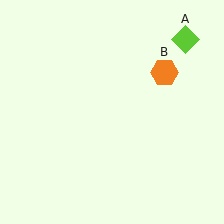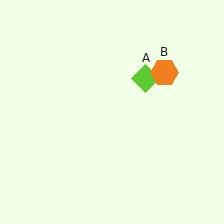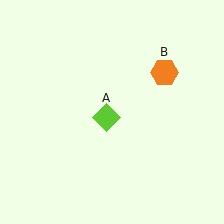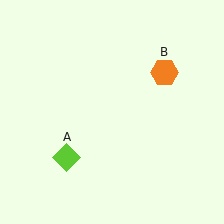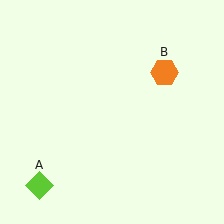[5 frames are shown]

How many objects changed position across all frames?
1 object changed position: lime diamond (object A).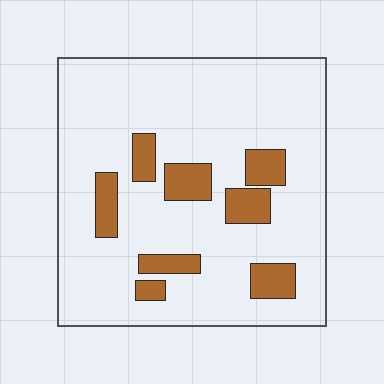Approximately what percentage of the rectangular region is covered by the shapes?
Approximately 15%.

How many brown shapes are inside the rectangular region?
8.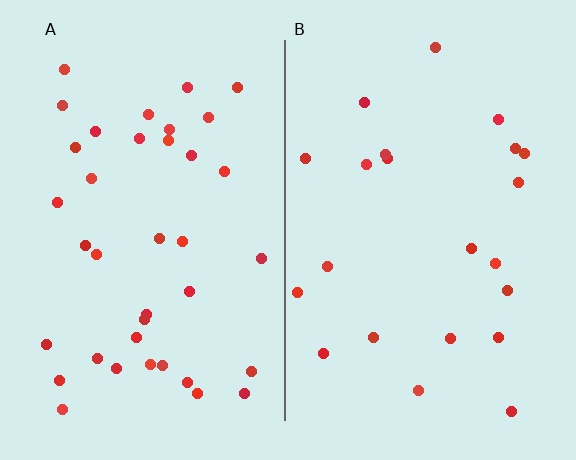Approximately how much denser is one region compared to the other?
Approximately 1.7× — region A over region B.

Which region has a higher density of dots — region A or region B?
A (the left).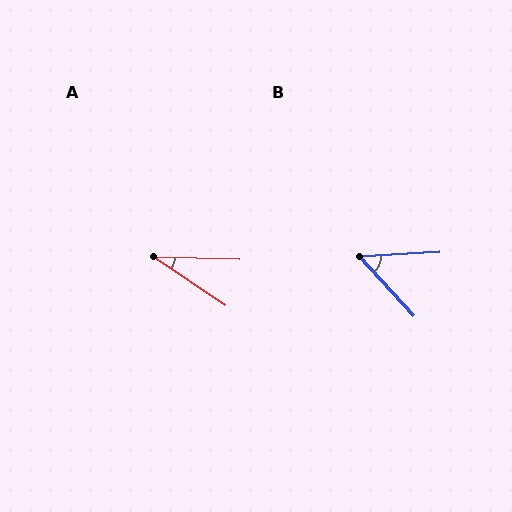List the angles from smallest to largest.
A (32°), B (50°).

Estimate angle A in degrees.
Approximately 32 degrees.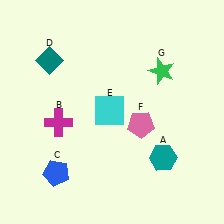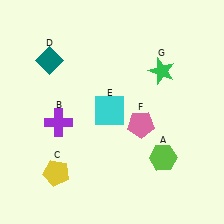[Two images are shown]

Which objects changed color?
A changed from teal to lime. B changed from magenta to purple. C changed from blue to yellow.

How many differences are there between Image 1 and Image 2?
There are 3 differences between the two images.